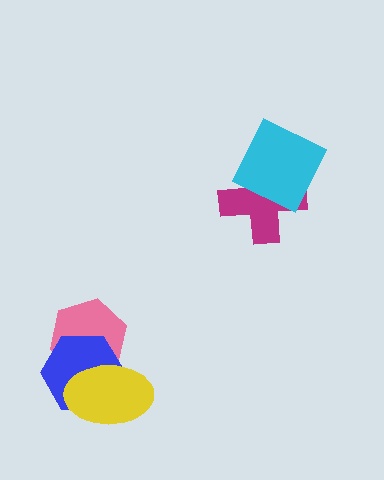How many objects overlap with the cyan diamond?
1 object overlaps with the cyan diamond.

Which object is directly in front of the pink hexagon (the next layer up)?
The blue hexagon is directly in front of the pink hexagon.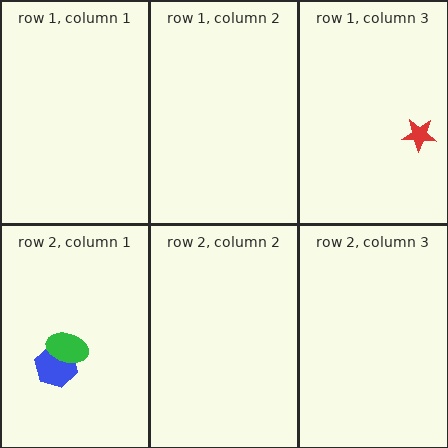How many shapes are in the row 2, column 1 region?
2.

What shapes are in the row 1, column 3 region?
The red star.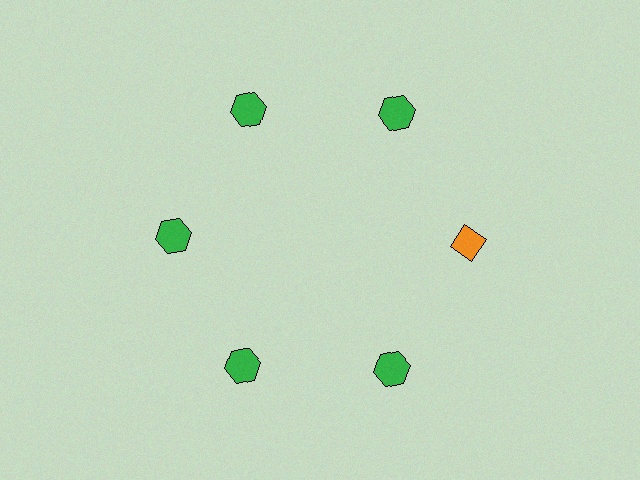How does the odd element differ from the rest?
It differs in both color (orange instead of green) and shape (diamond instead of hexagon).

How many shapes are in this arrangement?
There are 6 shapes arranged in a ring pattern.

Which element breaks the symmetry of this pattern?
The orange diamond at roughly the 3 o'clock position breaks the symmetry. All other shapes are green hexagons.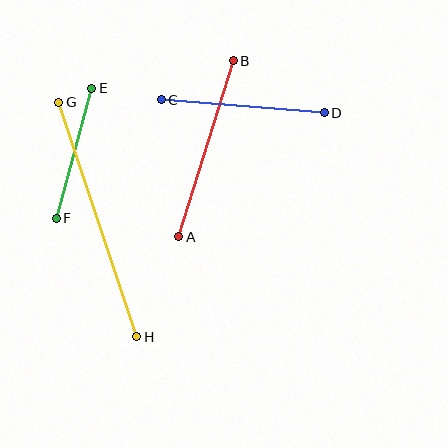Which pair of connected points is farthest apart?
Points G and H are farthest apart.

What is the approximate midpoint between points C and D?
The midpoint is at approximately (243, 106) pixels.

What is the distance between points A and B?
The distance is approximately 184 pixels.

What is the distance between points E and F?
The distance is approximately 134 pixels.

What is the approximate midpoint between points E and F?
The midpoint is at approximately (74, 153) pixels.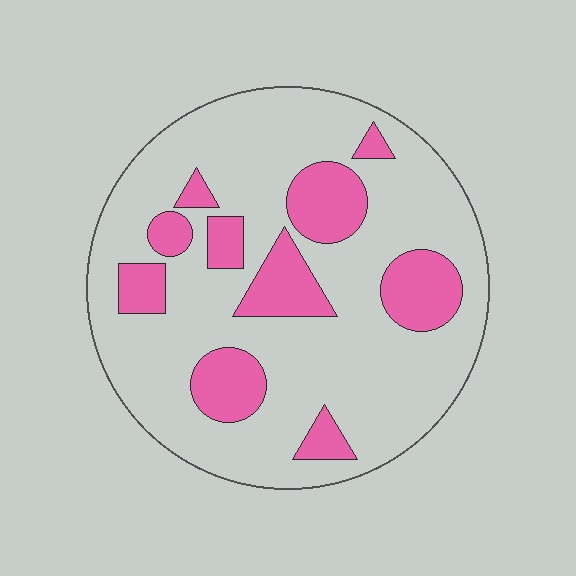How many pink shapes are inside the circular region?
10.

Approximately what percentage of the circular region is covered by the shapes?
Approximately 25%.